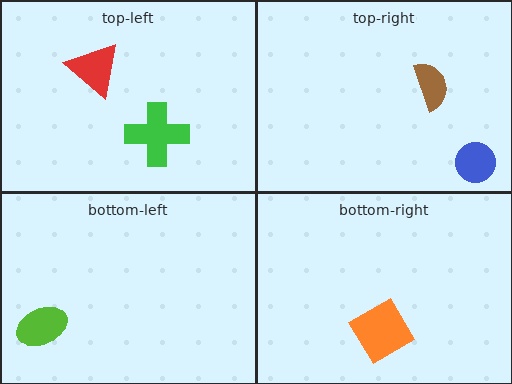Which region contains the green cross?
The top-left region.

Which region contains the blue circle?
The top-right region.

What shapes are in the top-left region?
The red triangle, the green cross.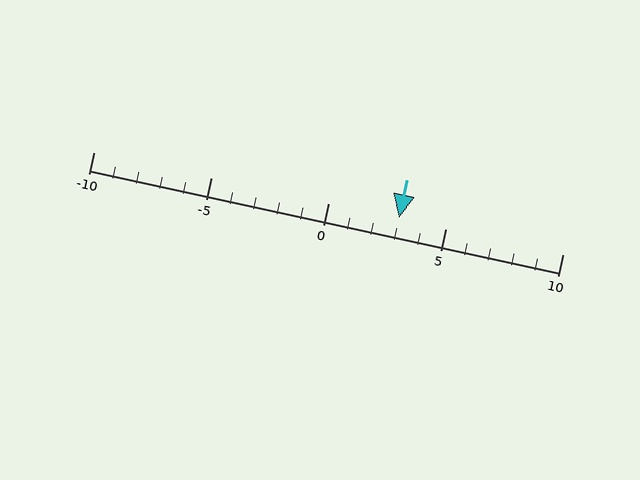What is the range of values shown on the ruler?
The ruler shows values from -10 to 10.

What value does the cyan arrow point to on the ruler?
The cyan arrow points to approximately 3.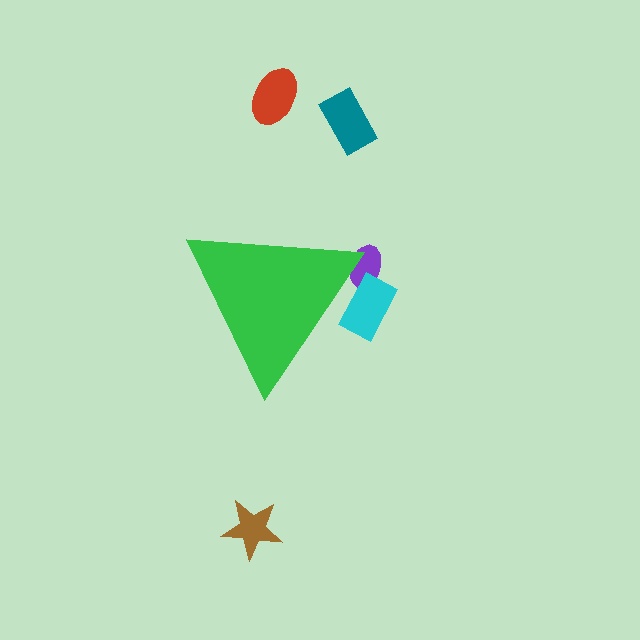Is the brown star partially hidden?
No, the brown star is fully visible.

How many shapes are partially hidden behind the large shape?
2 shapes are partially hidden.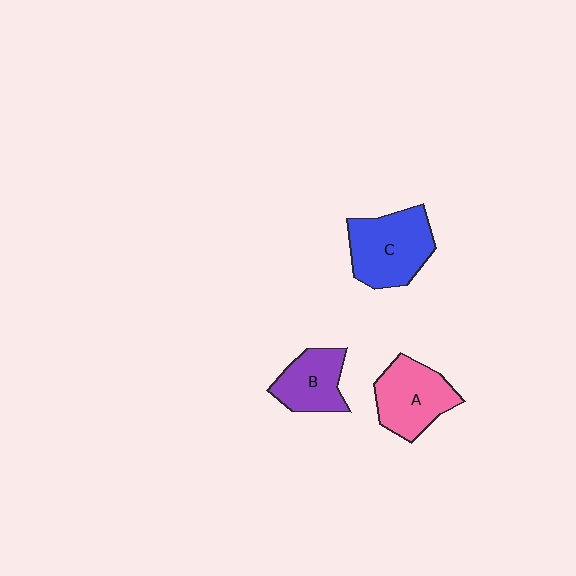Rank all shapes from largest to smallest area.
From largest to smallest: C (blue), A (pink), B (purple).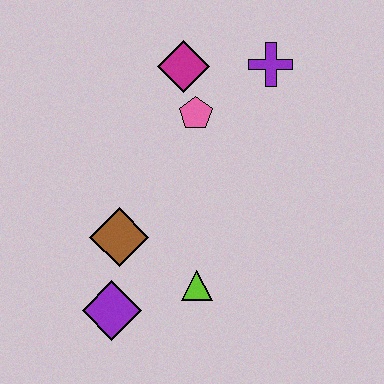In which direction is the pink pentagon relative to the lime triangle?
The pink pentagon is above the lime triangle.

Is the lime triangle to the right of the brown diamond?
Yes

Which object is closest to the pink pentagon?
The magenta diamond is closest to the pink pentagon.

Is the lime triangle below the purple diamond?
No